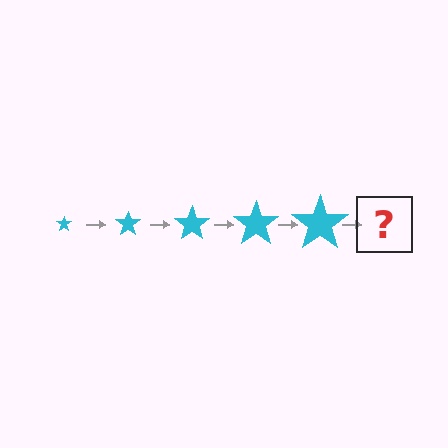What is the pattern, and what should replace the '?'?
The pattern is that the star gets progressively larger each step. The '?' should be a cyan star, larger than the previous one.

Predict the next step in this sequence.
The next step is a cyan star, larger than the previous one.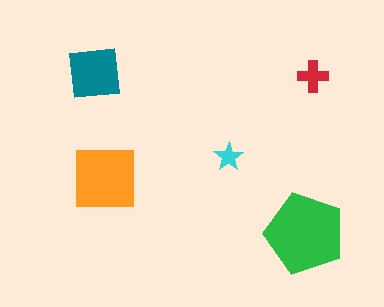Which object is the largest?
The green pentagon.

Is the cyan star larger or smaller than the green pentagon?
Smaller.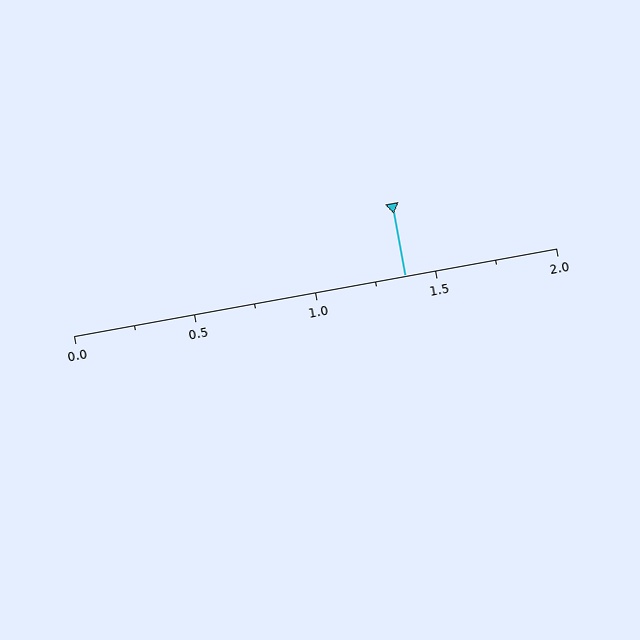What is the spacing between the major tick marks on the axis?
The major ticks are spaced 0.5 apart.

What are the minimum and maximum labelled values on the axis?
The axis runs from 0.0 to 2.0.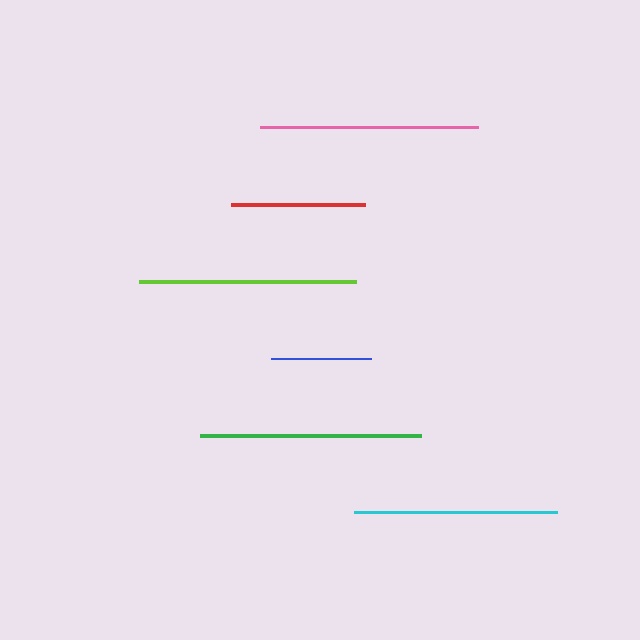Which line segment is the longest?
The green line is the longest at approximately 222 pixels.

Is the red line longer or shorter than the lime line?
The lime line is longer than the red line.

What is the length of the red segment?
The red segment is approximately 134 pixels long.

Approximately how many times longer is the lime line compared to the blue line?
The lime line is approximately 2.2 times the length of the blue line.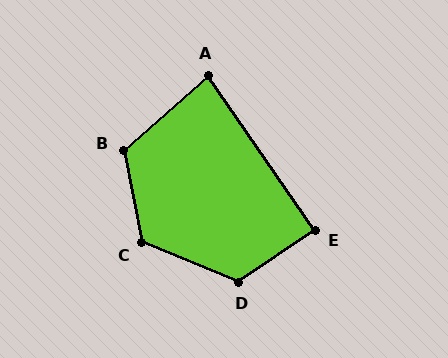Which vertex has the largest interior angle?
D, at approximately 123 degrees.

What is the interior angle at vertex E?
Approximately 90 degrees (approximately right).